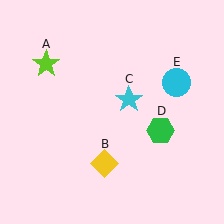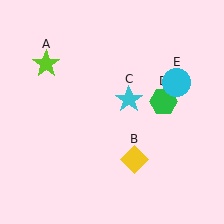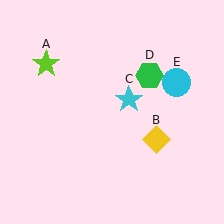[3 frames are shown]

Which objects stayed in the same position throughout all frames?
Lime star (object A) and cyan star (object C) and cyan circle (object E) remained stationary.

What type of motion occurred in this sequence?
The yellow diamond (object B), green hexagon (object D) rotated counterclockwise around the center of the scene.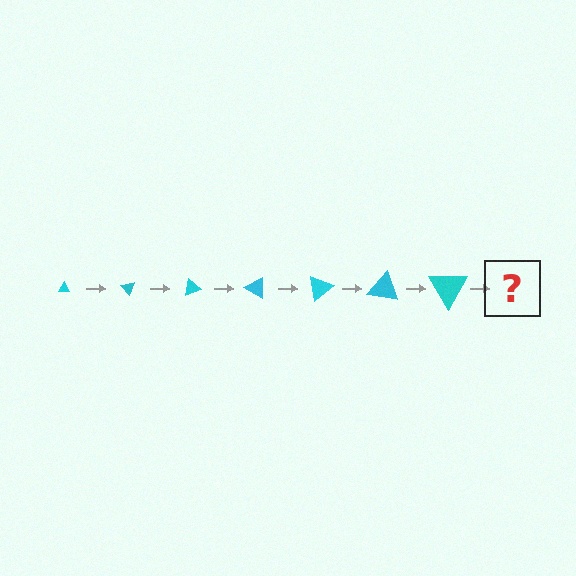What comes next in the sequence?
The next element should be a triangle, larger than the previous one and rotated 350 degrees from the start.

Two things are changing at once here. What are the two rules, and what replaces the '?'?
The two rules are that the triangle grows larger each step and it rotates 50 degrees each step. The '?' should be a triangle, larger than the previous one and rotated 350 degrees from the start.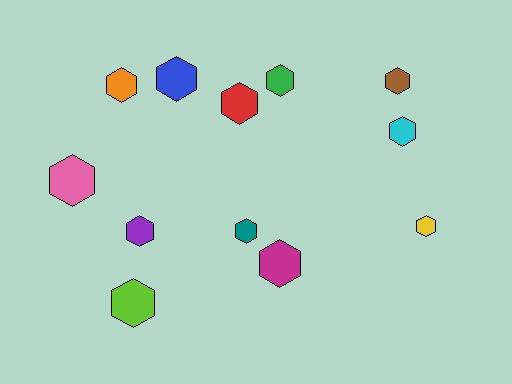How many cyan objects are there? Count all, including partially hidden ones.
There is 1 cyan object.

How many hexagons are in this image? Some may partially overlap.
There are 12 hexagons.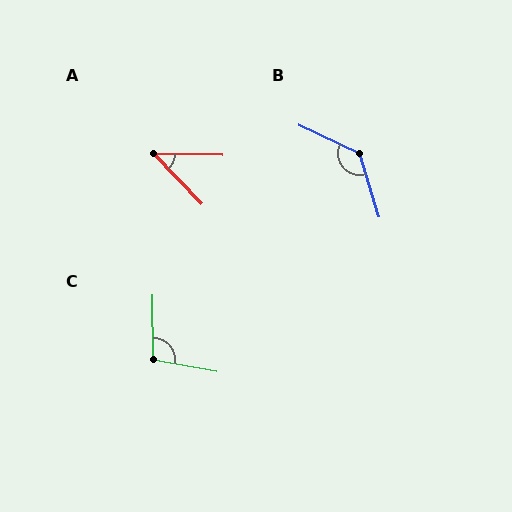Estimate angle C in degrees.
Approximately 101 degrees.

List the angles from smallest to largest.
A (45°), C (101°), B (132°).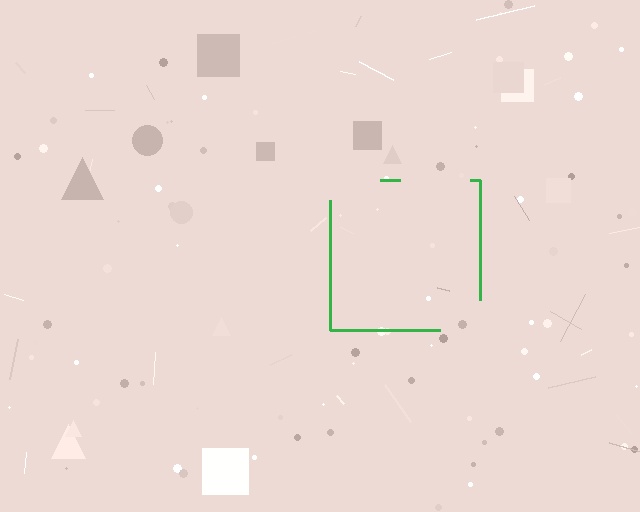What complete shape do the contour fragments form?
The contour fragments form a square.